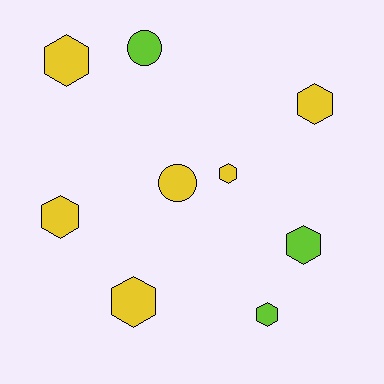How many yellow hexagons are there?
There are 5 yellow hexagons.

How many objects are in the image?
There are 9 objects.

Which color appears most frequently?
Yellow, with 6 objects.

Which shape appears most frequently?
Hexagon, with 7 objects.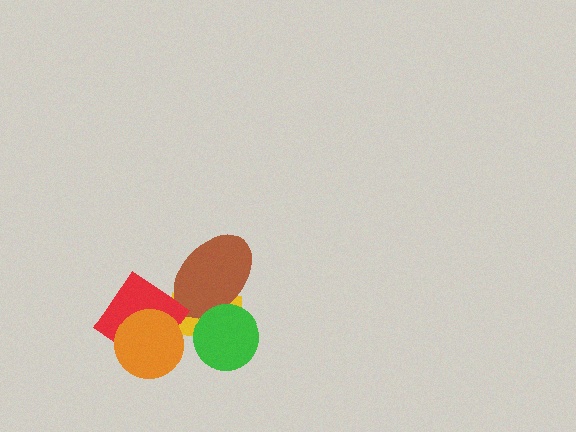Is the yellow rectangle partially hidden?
Yes, it is partially covered by another shape.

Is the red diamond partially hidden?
Yes, it is partially covered by another shape.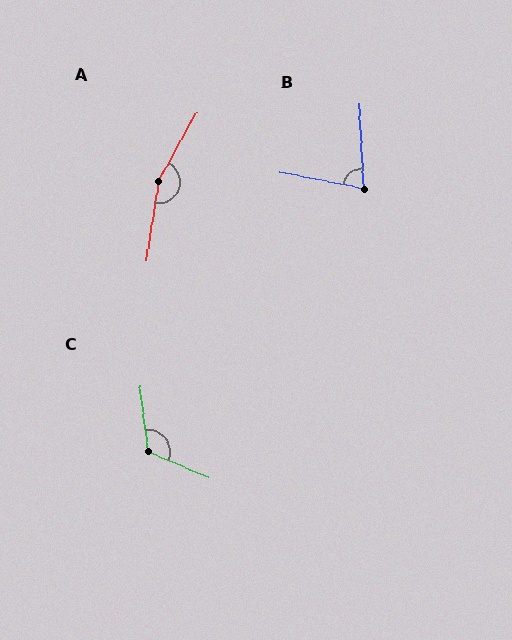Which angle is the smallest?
B, at approximately 76 degrees.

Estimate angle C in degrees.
Approximately 120 degrees.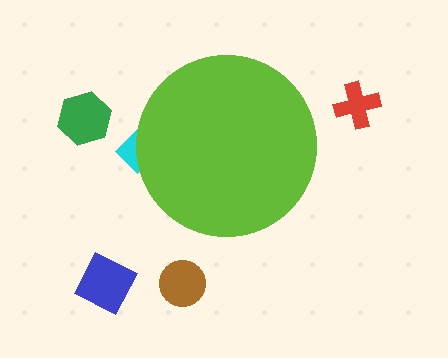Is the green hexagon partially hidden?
No, the green hexagon is fully visible.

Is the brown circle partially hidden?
No, the brown circle is fully visible.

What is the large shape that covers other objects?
A lime circle.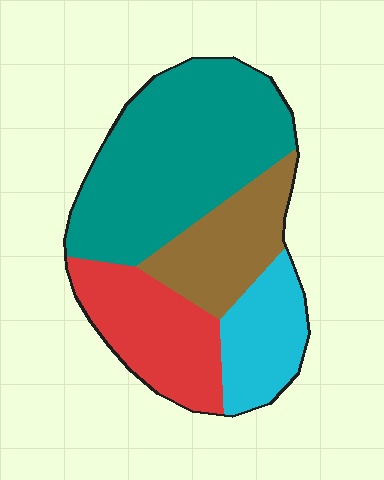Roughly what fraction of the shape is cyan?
Cyan takes up less than a quarter of the shape.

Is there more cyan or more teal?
Teal.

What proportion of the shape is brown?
Brown takes up about one fifth (1/5) of the shape.